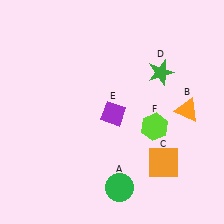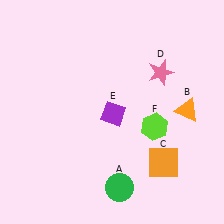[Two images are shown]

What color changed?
The star (D) changed from green in Image 1 to pink in Image 2.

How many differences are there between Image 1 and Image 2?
There is 1 difference between the two images.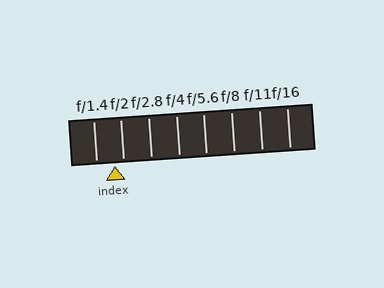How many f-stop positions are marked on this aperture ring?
There are 8 f-stop positions marked.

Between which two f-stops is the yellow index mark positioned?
The index mark is between f/1.4 and f/2.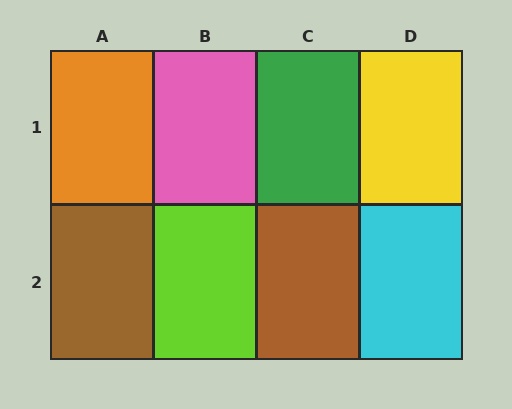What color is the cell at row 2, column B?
Lime.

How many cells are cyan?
1 cell is cyan.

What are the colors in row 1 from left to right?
Orange, pink, green, yellow.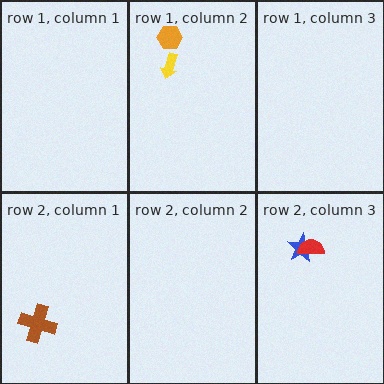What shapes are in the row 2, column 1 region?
The brown cross.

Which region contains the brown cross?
The row 2, column 1 region.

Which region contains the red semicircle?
The row 2, column 3 region.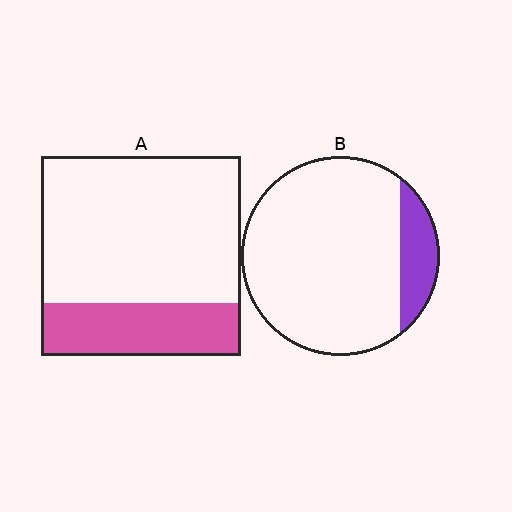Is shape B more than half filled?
No.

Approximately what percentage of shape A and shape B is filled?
A is approximately 25% and B is approximately 15%.